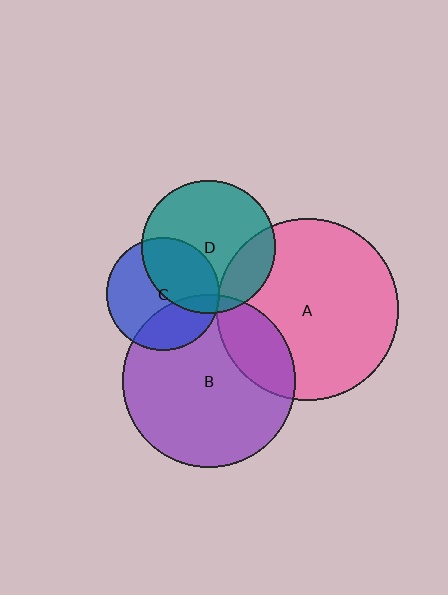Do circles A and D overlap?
Yes.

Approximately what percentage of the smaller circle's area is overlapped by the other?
Approximately 20%.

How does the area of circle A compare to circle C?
Approximately 2.6 times.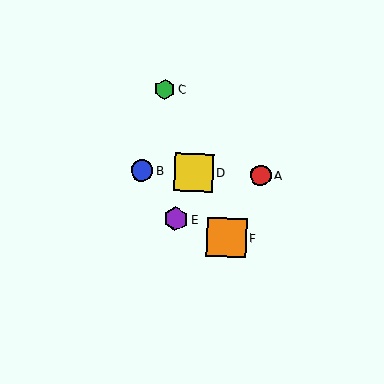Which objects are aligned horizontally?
Objects A, B, D are aligned horizontally.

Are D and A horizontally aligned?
Yes, both are at y≈173.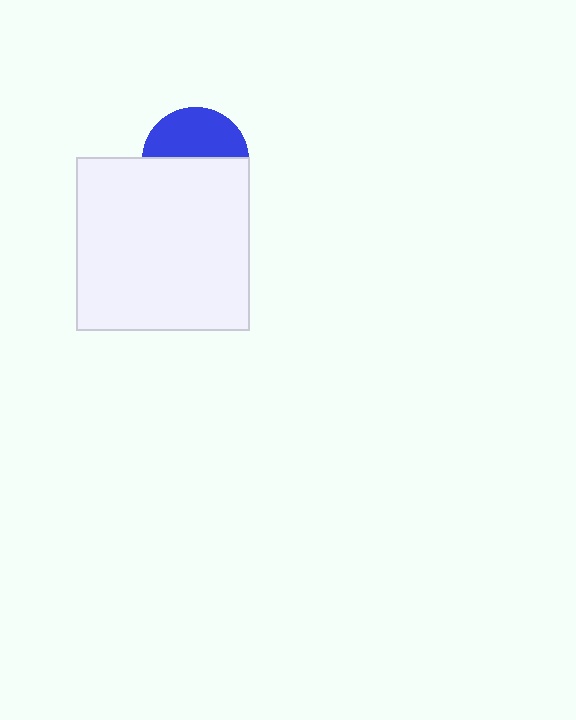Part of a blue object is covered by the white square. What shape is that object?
It is a circle.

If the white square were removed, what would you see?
You would see the complete blue circle.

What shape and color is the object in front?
The object in front is a white square.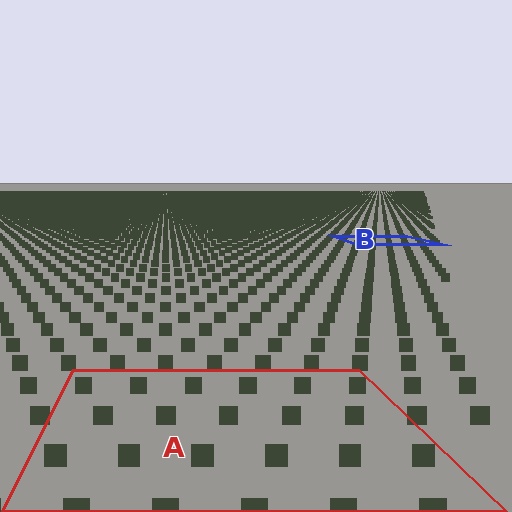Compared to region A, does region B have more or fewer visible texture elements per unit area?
Region B has more texture elements per unit area — they are packed more densely because it is farther away.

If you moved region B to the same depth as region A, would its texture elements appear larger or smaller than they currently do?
They would appear larger. At a closer depth, the same texture elements are projected at a bigger on-screen size.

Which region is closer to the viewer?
Region A is closer. The texture elements there are larger and more spread out.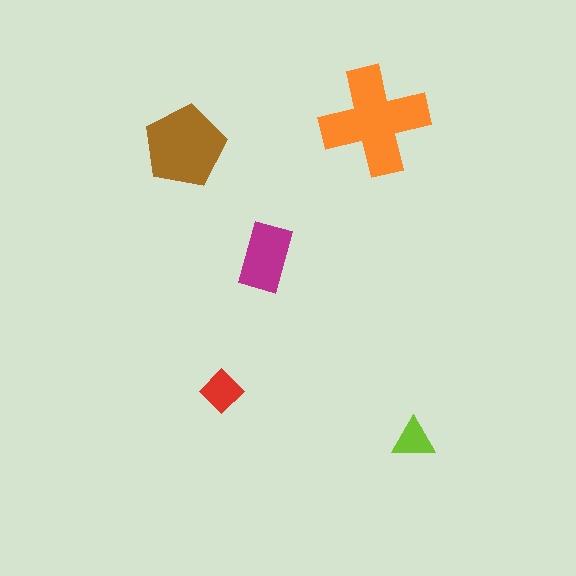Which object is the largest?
The orange cross.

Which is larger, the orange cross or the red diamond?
The orange cross.